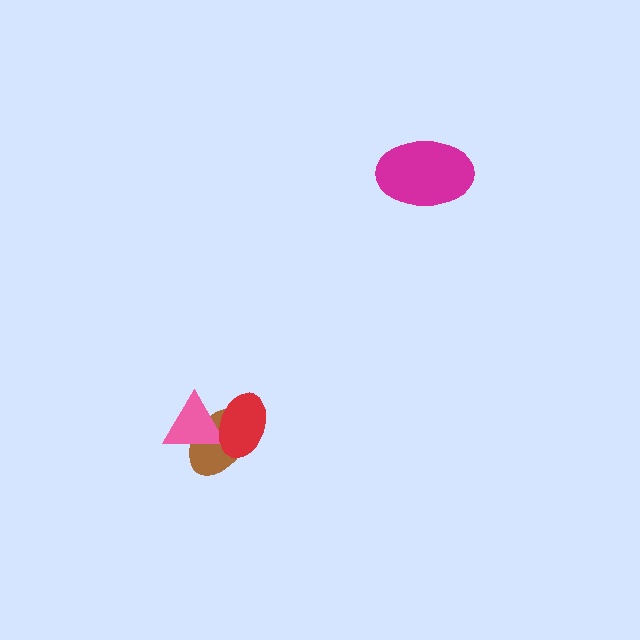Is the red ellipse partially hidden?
No, no other shape covers it.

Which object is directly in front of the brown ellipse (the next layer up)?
The pink triangle is directly in front of the brown ellipse.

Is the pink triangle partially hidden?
Yes, it is partially covered by another shape.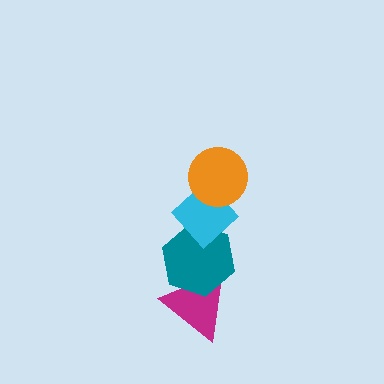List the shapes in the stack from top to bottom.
From top to bottom: the orange circle, the cyan diamond, the teal hexagon, the magenta triangle.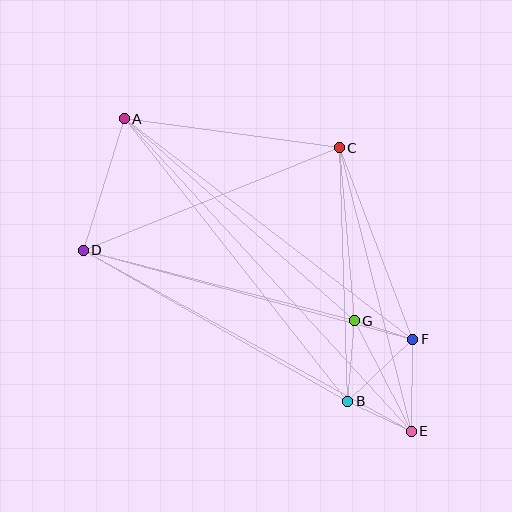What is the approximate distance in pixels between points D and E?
The distance between D and E is approximately 375 pixels.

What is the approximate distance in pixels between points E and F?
The distance between E and F is approximately 92 pixels.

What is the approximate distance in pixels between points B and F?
The distance between B and F is approximately 90 pixels.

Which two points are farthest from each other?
Points A and E are farthest from each other.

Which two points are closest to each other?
Points F and G are closest to each other.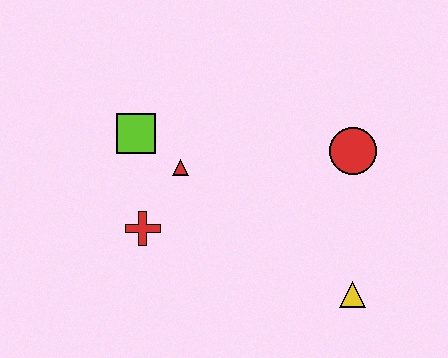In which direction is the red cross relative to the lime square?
The red cross is below the lime square.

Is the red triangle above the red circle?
No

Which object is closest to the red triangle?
The lime square is closest to the red triangle.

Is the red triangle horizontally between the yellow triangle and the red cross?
Yes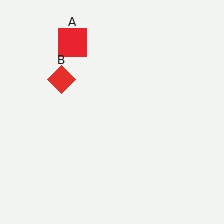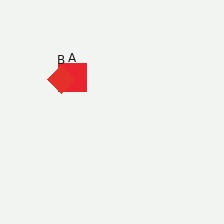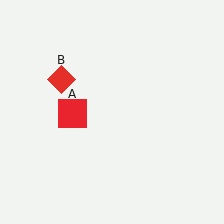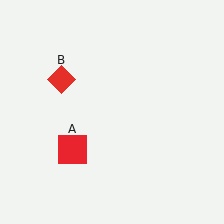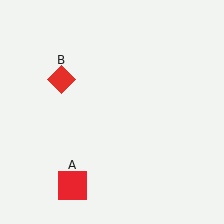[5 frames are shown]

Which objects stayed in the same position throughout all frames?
Red diamond (object B) remained stationary.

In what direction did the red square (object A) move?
The red square (object A) moved down.